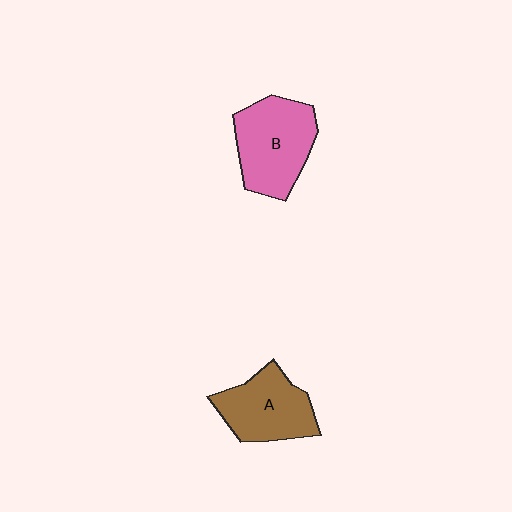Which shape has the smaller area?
Shape A (brown).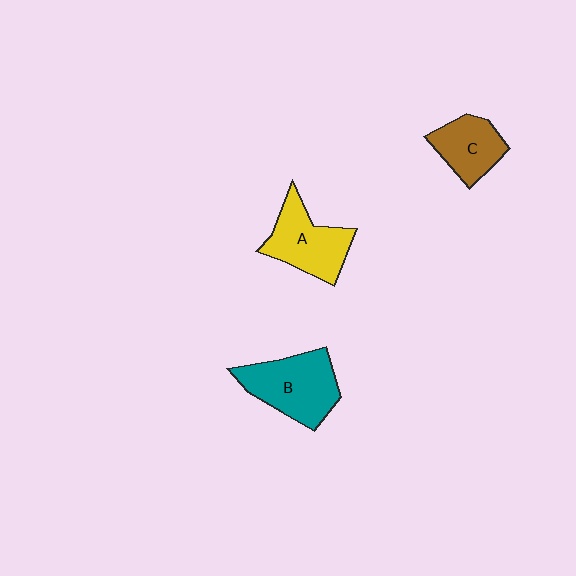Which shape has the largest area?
Shape B (teal).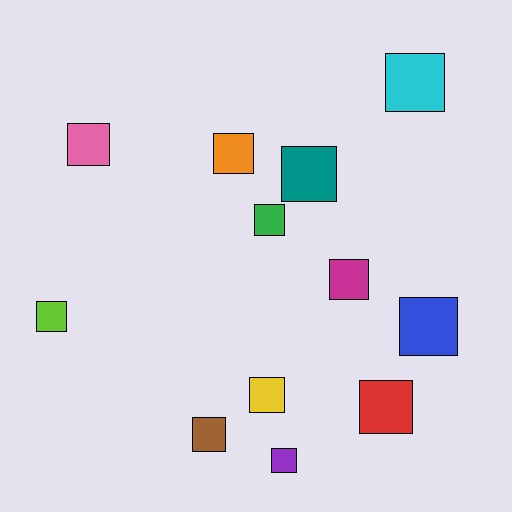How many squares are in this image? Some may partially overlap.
There are 12 squares.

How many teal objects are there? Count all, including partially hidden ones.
There is 1 teal object.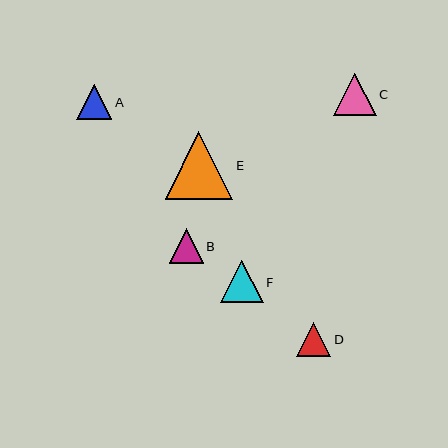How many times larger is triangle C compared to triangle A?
Triangle C is approximately 1.2 times the size of triangle A.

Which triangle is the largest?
Triangle E is the largest with a size of approximately 67 pixels.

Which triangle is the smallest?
Triangle B is the smallest with a size of approximately 34 pixels.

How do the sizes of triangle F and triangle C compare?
Triangle F and triangle C are approximately the same size.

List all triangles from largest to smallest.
From largest to smallest: E, F, C, A, D, B.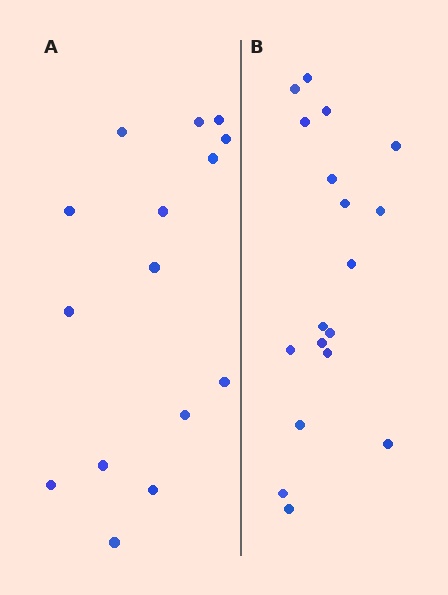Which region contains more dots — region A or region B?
Region B (the right region) has more dots.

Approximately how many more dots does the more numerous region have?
Region B has just a few more — roughly 2 or 3 more dots than region A.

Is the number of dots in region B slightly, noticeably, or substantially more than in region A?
Region B has only slightly more — the two regions are fairly close. The ratio is roughly 1.2 to 1.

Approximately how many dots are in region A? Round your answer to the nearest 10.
About 20 dots. (The exact count is 15, which rounds to 20.)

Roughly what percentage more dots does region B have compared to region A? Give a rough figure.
About 20% more.